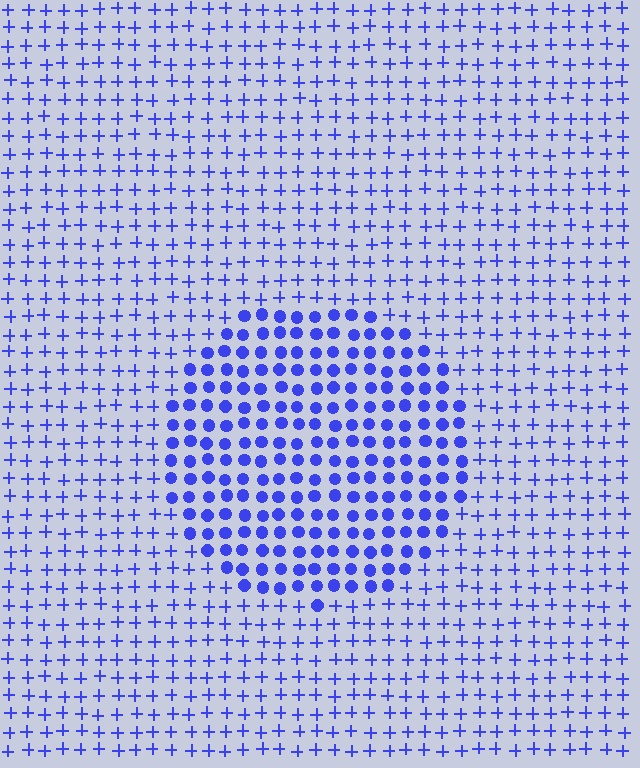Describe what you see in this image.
The image is filled with small blue elements arranged in a uniform grid. A circle-shaped region contains circles, while the surrounding area contains plus signs. The boundary is defined purely by the change in element shape.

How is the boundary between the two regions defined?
The boundary is defined by a change in element shape: circles inside vs. plus signs outside. All elements share the same color and spacing.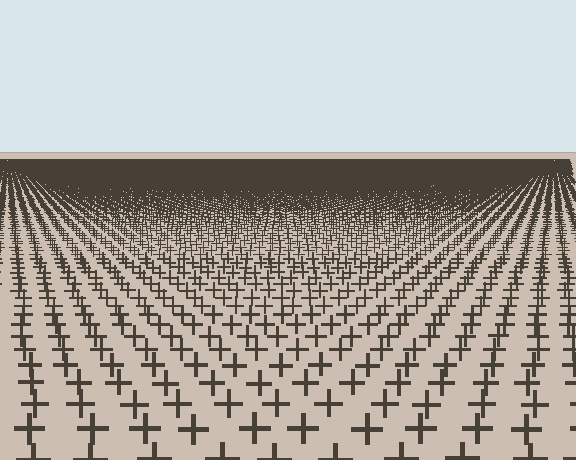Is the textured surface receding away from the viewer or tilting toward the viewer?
The surface is receding away from the viewer. Texture elements get smaller and denser toward the top.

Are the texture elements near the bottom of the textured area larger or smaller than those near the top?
Larger. Near the bottom, elements are closer to the viewer and appear at a bigger on-screen size.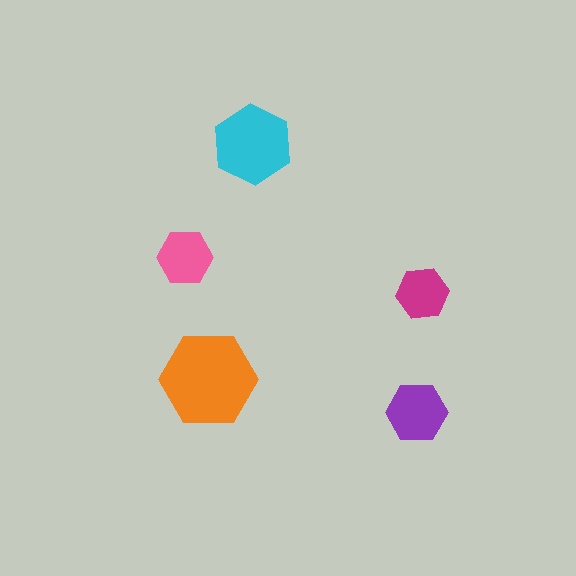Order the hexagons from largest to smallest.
the orange one, the cyan one, the purple one, the pink one, the magenta one.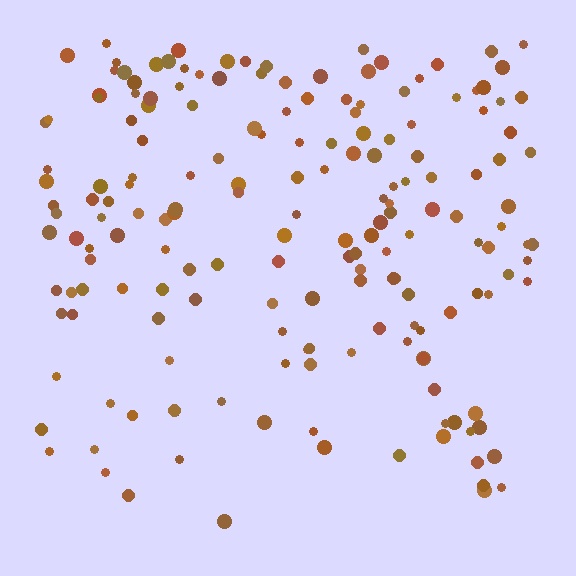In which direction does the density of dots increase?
From bottom to top, with the top side densest.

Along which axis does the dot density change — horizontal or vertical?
Vertical.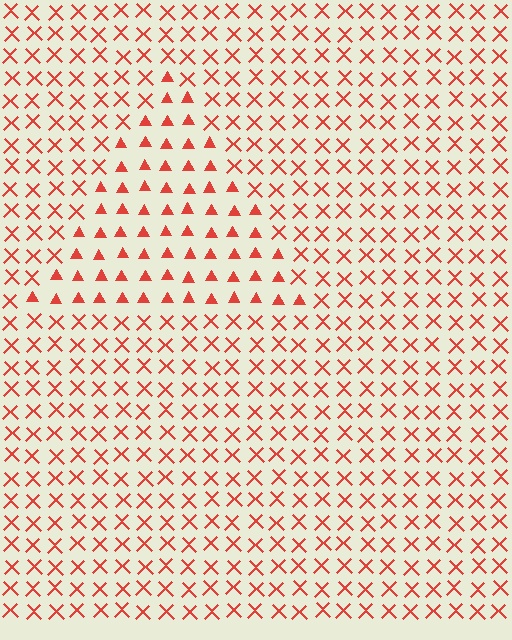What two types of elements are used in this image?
The image uses triangles inside the triangle region and X marks outside it.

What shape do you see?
I see a triangle.